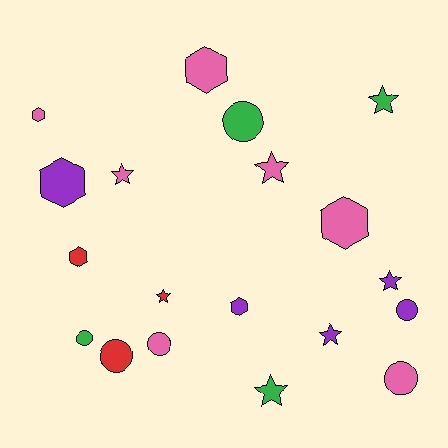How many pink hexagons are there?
There are 3 pink hexagons.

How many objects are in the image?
There are 19 objects.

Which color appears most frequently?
Pink, with 7 objects.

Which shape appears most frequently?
Star, with 7 objects.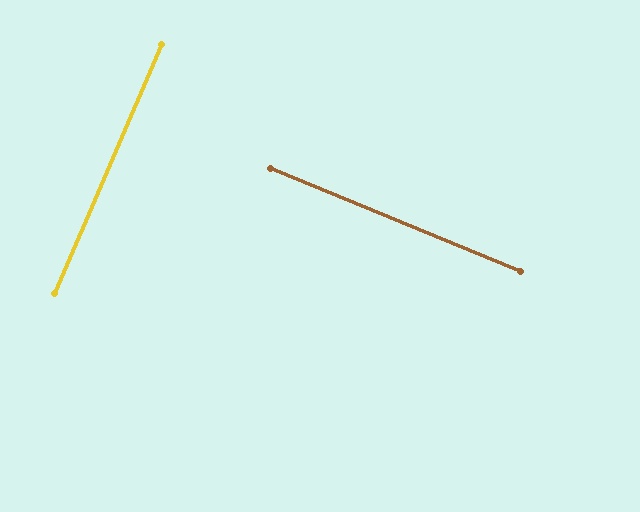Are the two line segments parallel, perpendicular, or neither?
Perpendicular — they meet at approximately 89°.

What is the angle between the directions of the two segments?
Approximately 89 degrees.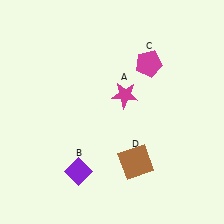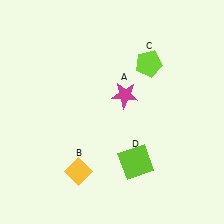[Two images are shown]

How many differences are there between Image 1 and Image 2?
There are 3 differences between the two images.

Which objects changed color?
B changed from purple to yellow. C changed from magenta to lime. D changed from brown to lime.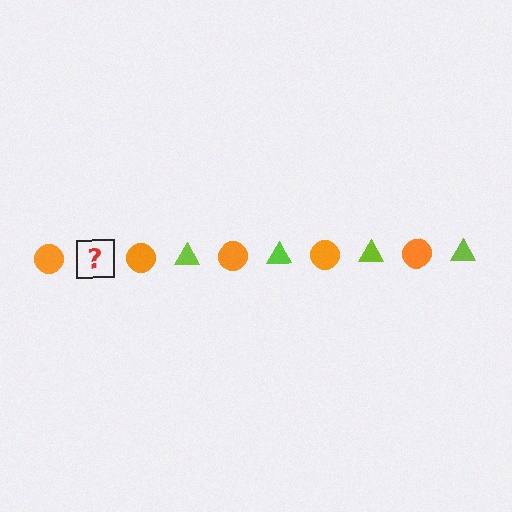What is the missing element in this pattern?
The missing element is a lime triangle.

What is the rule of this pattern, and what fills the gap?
The rule is that the pattern alternates between orange circle and lime triangle. The gap should be filled with a lime triangle.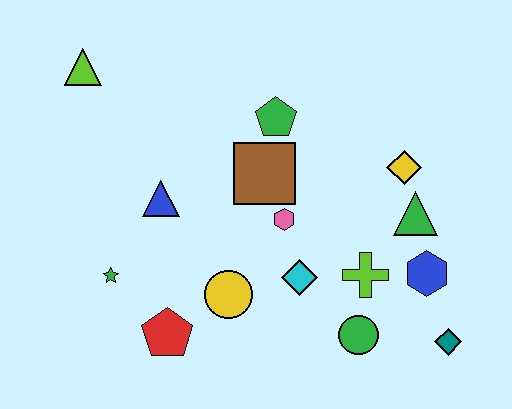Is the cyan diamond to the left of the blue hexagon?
Yes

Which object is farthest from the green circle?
The lime triangle is farthest from the green circle.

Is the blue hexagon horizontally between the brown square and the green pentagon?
No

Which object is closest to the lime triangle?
The blue triangle is closest to the lime triangle.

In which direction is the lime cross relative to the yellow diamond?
The lime cross is below the yellow diamond.